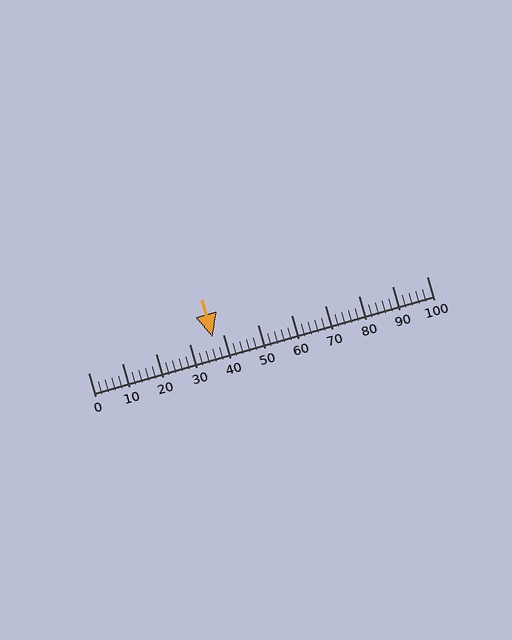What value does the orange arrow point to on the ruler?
The orange arrow points to approximately 37.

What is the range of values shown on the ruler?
The ruler shows values from 0 to 100.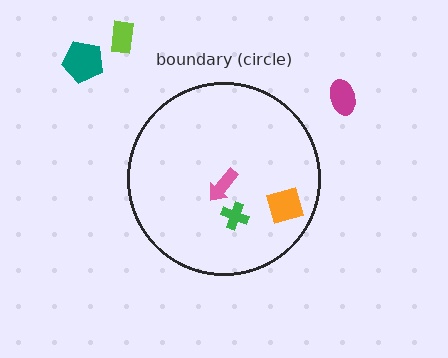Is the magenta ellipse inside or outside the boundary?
Outside.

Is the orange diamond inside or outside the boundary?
Inside.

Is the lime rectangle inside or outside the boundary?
Outside.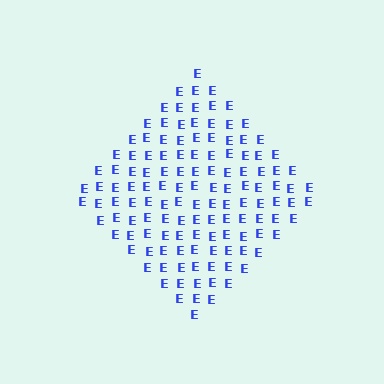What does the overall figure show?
The overall figure shows a diamond.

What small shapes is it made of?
It is made of small letter E's.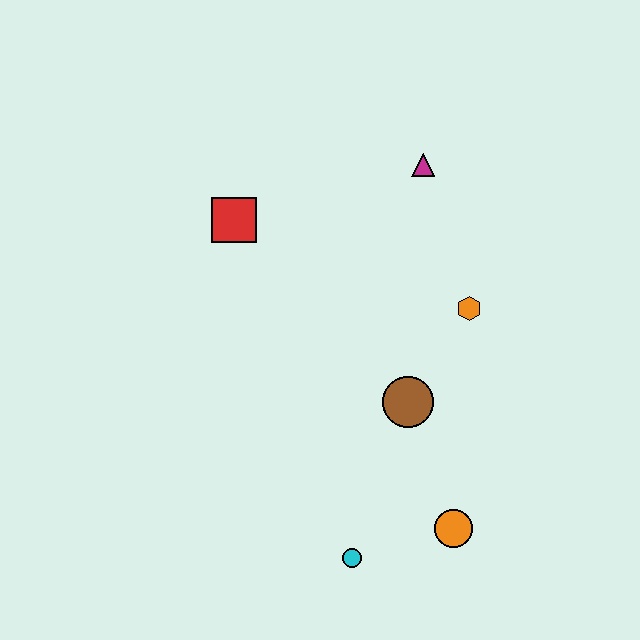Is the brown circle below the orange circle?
No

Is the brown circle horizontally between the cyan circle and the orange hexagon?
Yes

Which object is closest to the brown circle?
The orange hexagon is closest to the brown circle.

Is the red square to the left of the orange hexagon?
Yes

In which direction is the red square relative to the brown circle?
The red square is above the brown circle.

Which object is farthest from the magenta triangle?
The cyan circle is farthest from the magenta triangle.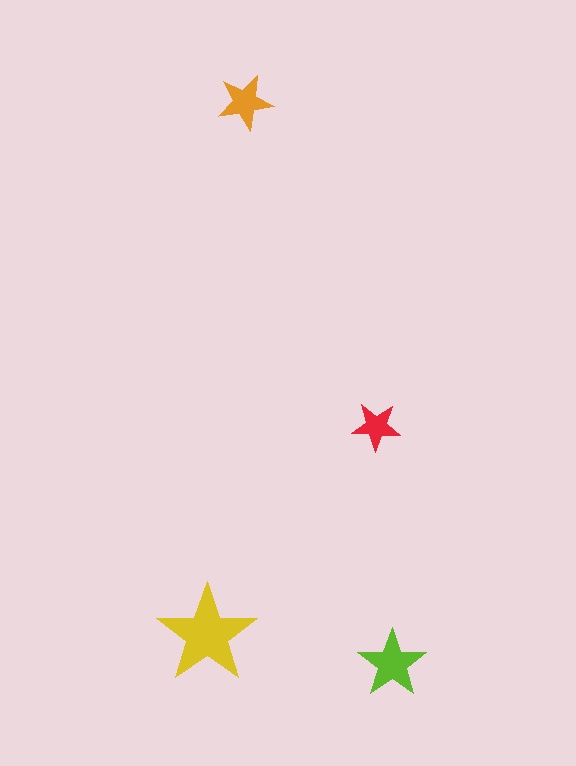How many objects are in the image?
There are 4 objects in the image.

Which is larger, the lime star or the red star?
The lime one.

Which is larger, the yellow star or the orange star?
The yellow one.